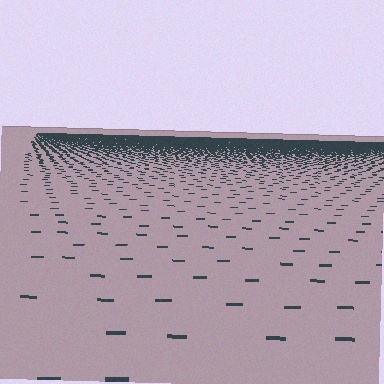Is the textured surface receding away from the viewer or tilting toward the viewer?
The surface is receding away from the viewer. Texture elements get smaller and denser toward the top.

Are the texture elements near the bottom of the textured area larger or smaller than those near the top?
Larger. Near the bottom, elements are closer to the viewer and appear at a bigger on-screen size.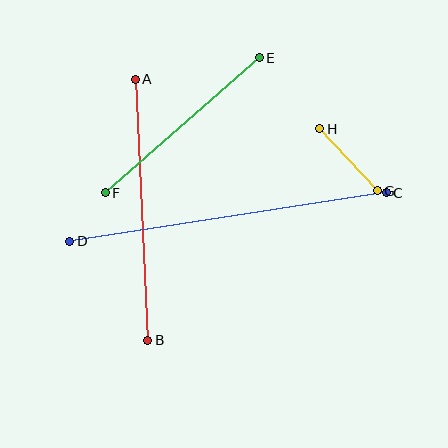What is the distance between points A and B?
The distance is approximately 261 pixels.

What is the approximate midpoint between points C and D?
The midpoint is at approximately (228, 217) pixels.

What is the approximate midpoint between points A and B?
The midpoint is at approximately (141, 210) pixels.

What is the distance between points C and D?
The distance is approximately 320 pixels.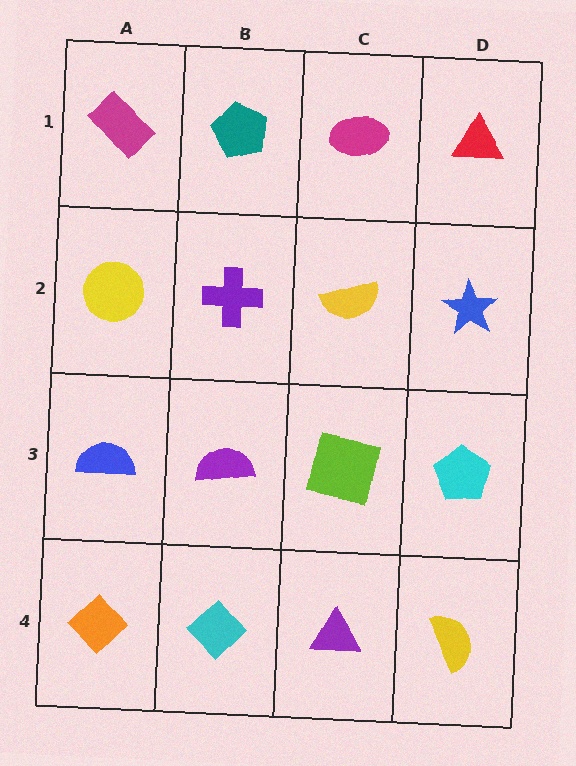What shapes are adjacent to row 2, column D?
A red triangle (row 1, column D), a cyan pentagon (row 3, column D), a yellow semicircle (row 2, column C).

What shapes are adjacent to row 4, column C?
A lime square (row 3, column C), a cyan diamond (row 4, column B), a yellow semicircle (row 4, column D).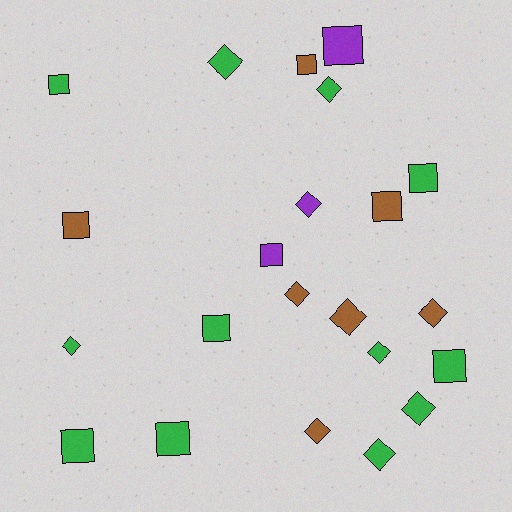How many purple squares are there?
There are 2 purple squares.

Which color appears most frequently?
Green, with 12 objects.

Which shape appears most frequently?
Square, with 11 objects.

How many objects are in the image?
There are 22 objects.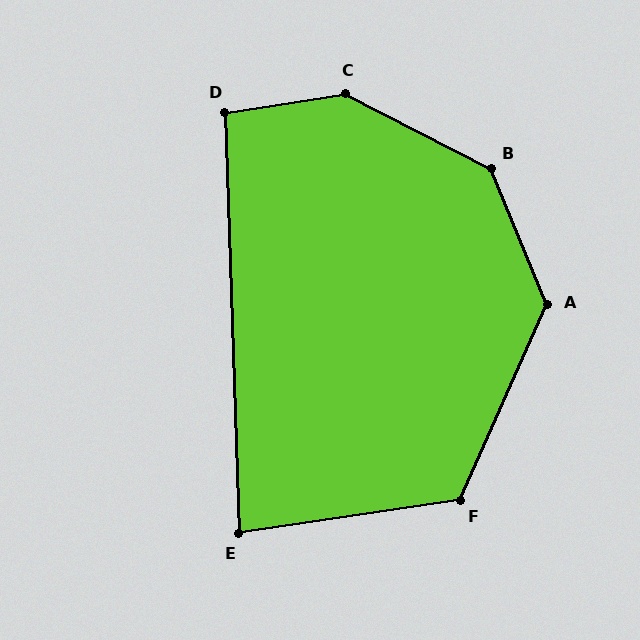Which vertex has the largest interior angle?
C, at approximately 143 degrees.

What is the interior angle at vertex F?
Approximately 123 degrees (obtuse).